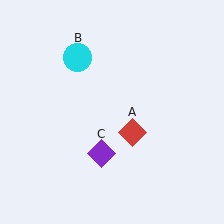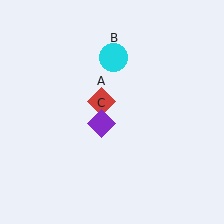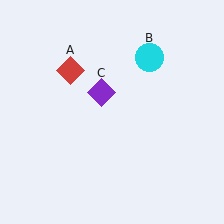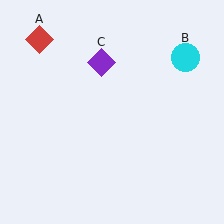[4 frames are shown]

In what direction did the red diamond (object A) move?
The red diamond (object A) moved up and to the left.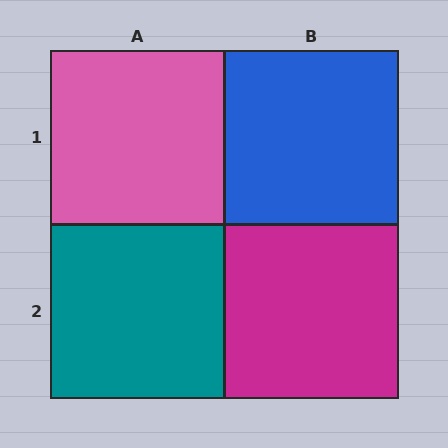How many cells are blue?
1 cell is blue.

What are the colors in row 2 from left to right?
Teal, magenta.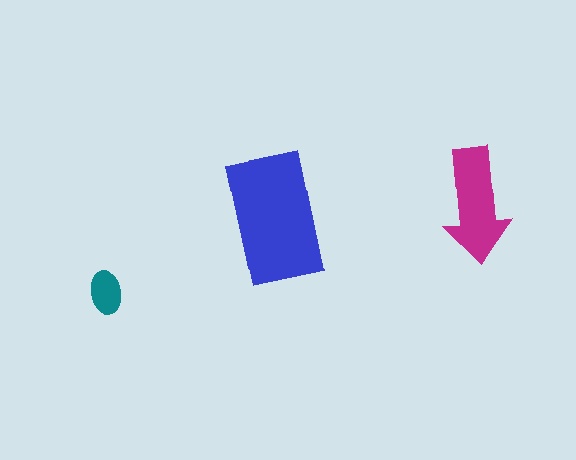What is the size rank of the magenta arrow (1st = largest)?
2nd.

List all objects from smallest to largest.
The teal ellipse, the magenta arrow, the blue rectangle.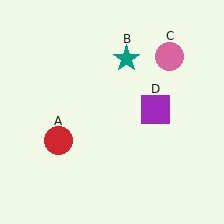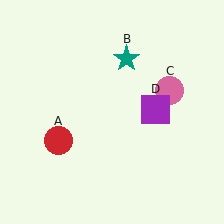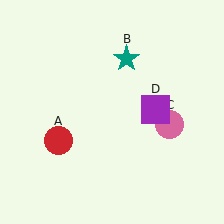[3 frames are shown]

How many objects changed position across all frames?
1 object changed position: pink circle (object C).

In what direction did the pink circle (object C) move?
The pink circle (object C) moved down.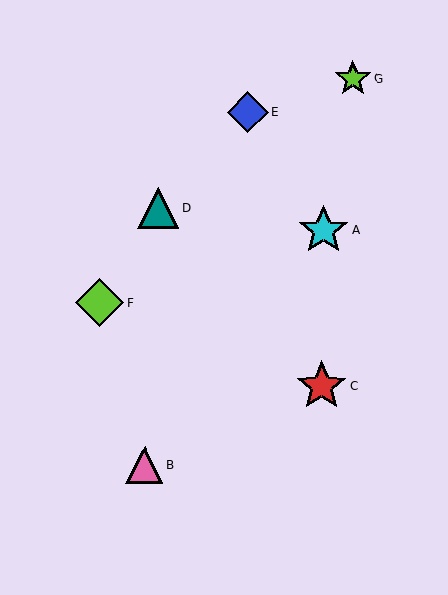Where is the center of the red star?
The center of the red star is at (321, 386).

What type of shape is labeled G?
Shape G is a lime star.